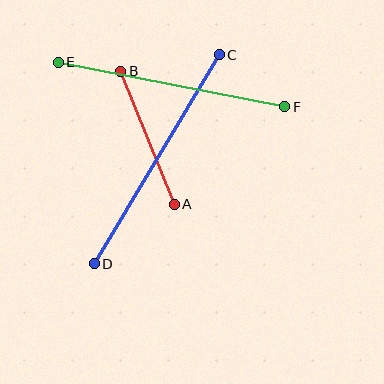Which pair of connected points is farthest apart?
Points C and D are farthest apart.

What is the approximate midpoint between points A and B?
The midpoint is at approximately (147, 138) pixels.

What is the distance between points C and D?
The distance is approximately 244 pixels.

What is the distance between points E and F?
The distance is approximately 231 pixels.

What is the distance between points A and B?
The distance is approximately 143 pixels.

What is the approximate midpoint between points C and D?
The midpoint is at approximately (157, 159) pixels.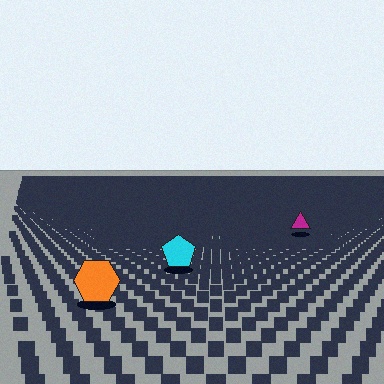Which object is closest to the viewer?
The orange hexagon is closest. The texture marks near it are larger and more spread out.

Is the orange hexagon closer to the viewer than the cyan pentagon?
Yes. The orange hexagon is closer — you can tell from the texture gradient: the ground texture is coarser near it.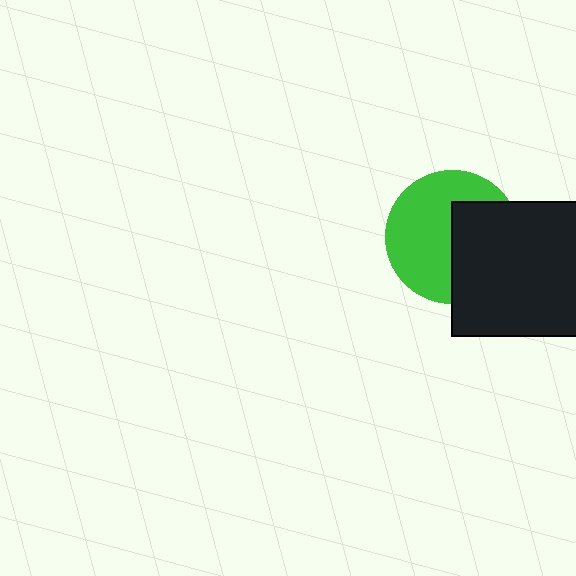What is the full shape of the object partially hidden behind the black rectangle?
The partially hidden object is a green circle.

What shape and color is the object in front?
The object in front is a black rectangle.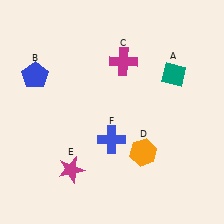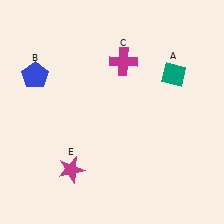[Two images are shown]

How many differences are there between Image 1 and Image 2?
There are 2 differences between the two images.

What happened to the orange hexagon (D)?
The orange hexagon (D) was removed in Image 2. It was in the bottom-right area of Image 1.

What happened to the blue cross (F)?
The blue cross (F) was removed in Image 2. It was in the bottom-left area of Image 1.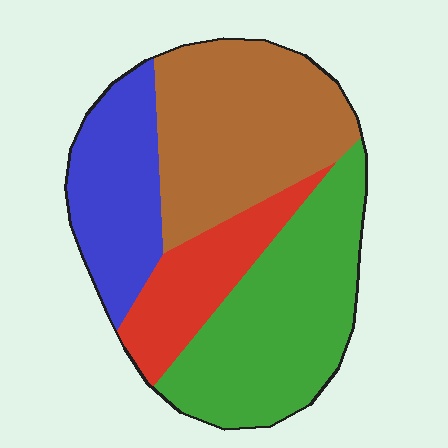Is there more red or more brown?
Brown.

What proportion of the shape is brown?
Brown takes up about one third (1/3) of the shape.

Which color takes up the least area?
Red, at roughly 15%.